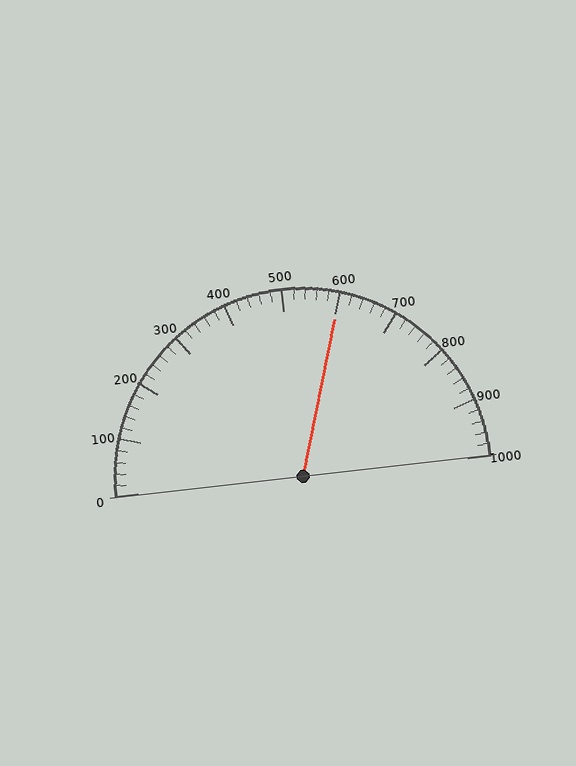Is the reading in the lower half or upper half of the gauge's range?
The reading is in the upper half of the range (0 to 1000).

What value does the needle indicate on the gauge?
The needle indicates approximately 600.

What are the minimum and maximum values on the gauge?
The gauge ranges from 0 to 1000.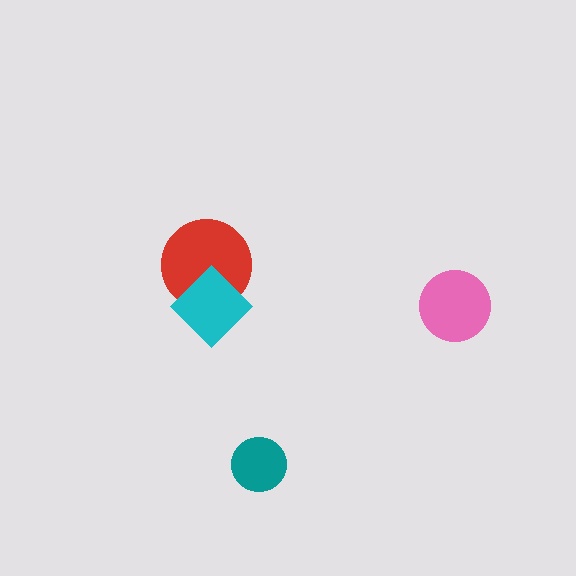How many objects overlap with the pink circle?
0 objects overlap with the pink circle.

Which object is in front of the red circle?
The cyan diamond is in front of the red circle.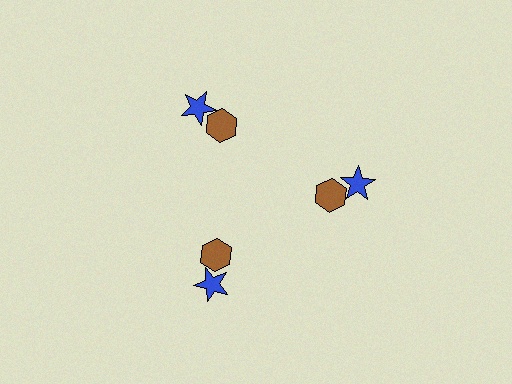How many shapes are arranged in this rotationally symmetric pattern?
There are 6 shapes, arranged in 3 groups of 2.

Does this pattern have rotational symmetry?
Yes, this pattern has 3-fold rotational symmetry. It looks the same after rotating 120 degrees around the center.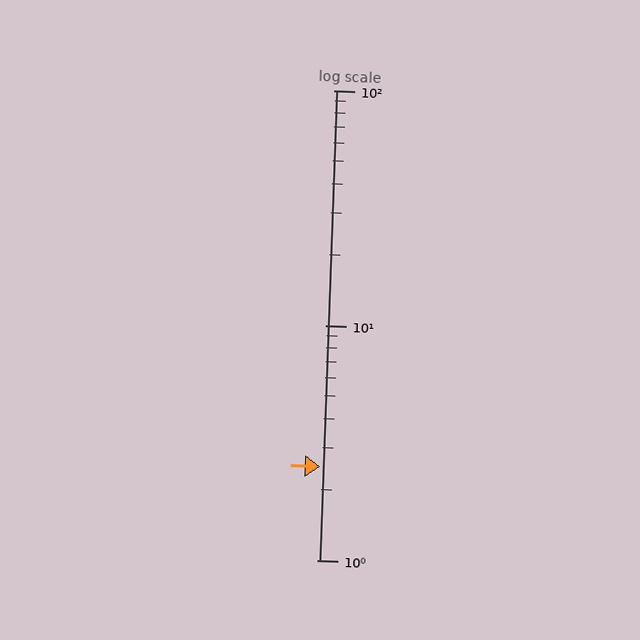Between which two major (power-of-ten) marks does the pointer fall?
The pointer is between 1 and 10.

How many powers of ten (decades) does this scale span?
The scale spans 2 decades, from 1 to 100.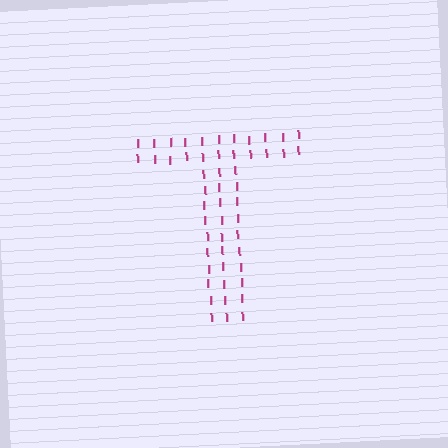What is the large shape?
The large shape is the letter T.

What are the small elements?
The small elements are letter I's.